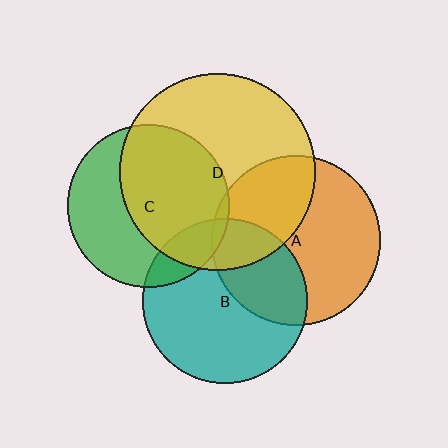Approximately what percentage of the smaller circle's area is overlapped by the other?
Approximately 20%.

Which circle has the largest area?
Circle D (yellow).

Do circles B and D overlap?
Yes.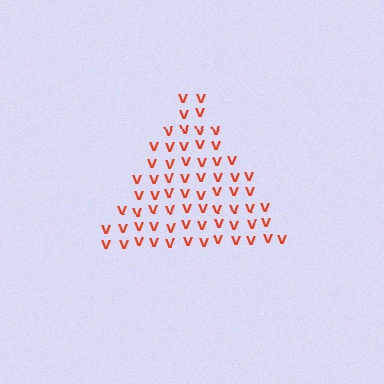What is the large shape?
The large shape is a triangle.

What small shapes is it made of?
It is made of small letter V's.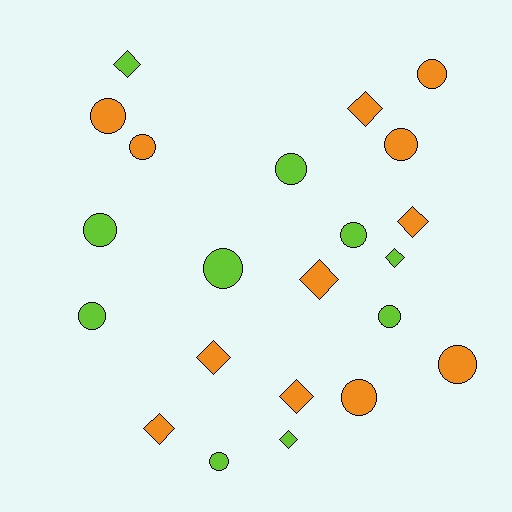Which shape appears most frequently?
Circle, with 13 objects.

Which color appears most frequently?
Orange, with 12 objects.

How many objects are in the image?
There are 22 objects.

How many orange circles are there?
There are 6 orange circles.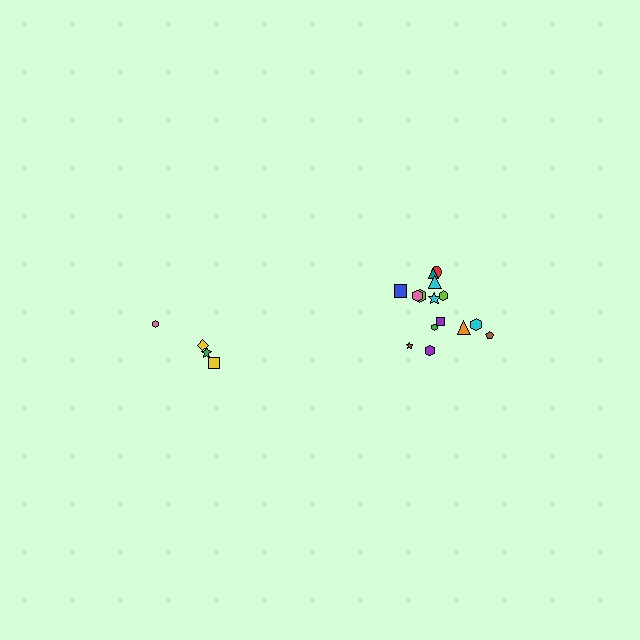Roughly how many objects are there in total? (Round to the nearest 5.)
Roughly 20 objects in total.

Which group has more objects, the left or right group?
The right group.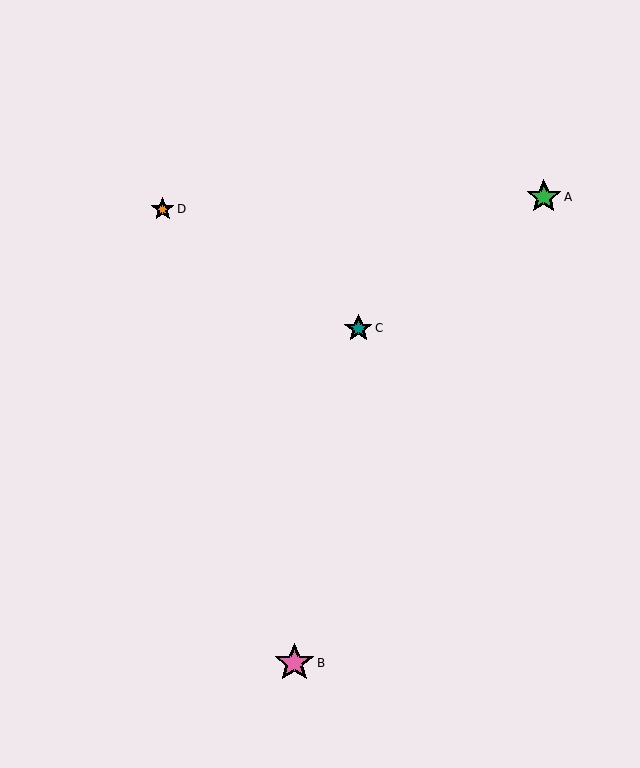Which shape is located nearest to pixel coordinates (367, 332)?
The teal star (labeled C) at (358, 328) is nearest to that location.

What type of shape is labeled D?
Shape D is an orange star.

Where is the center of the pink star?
The center of the pink star is at (294, 663).